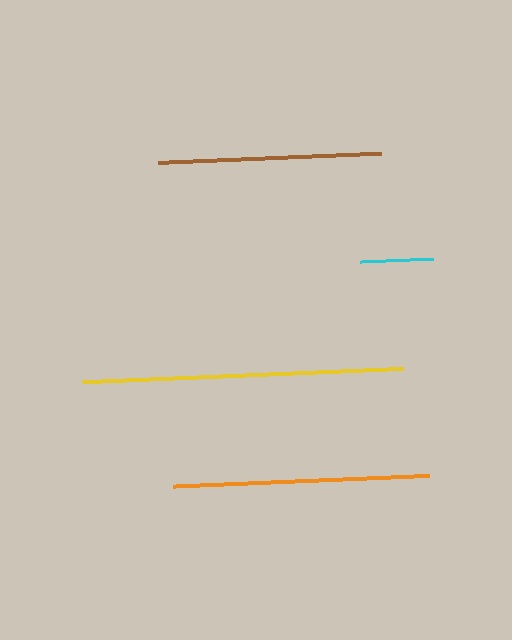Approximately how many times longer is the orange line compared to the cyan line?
The orange line is approximately 3.5 times the length of the cyan line.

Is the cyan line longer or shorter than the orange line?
The orange line is longer than the cyan line.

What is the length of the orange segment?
The orange segment is approximately 256 pixels long.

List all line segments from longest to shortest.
From longest to shortest: yellow, orange, brown, cyan.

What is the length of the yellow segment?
The yellow segment is approximately 321 pixels long.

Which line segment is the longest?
The yellow line is the longest at approximately 321 pixels.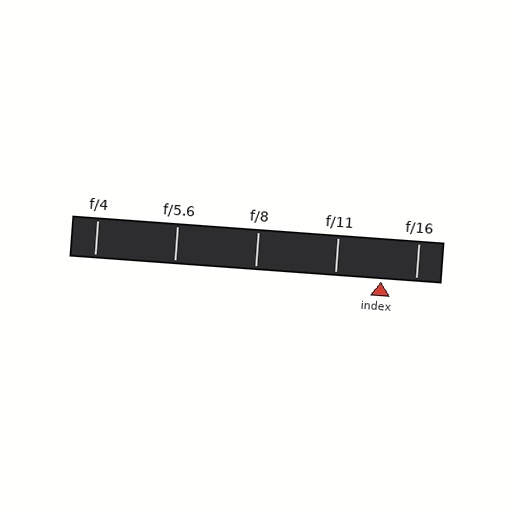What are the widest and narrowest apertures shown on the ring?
The widest aperture shown is f/4 and the narrowest is f/16.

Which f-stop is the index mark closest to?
The index mark is closest to f/16.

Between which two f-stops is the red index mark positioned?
The index mark is between f/11 and f/16.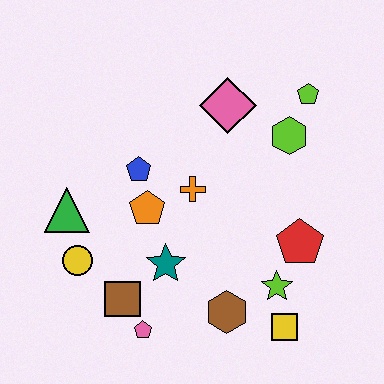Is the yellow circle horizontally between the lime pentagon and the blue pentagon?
No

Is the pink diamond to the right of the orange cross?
Yes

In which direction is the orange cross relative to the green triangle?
The orange cross is to the right of the green triangle.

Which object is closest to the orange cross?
The orange pentagon is closest to the orange cross.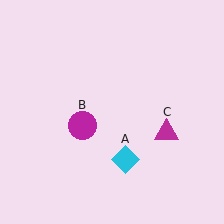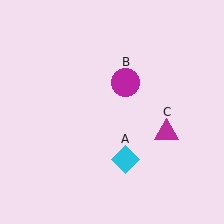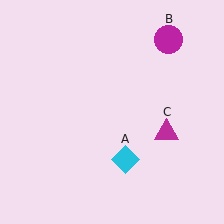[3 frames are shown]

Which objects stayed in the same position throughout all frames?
Cyan diamond (object A) and magenta triangle (object C) remained stationary.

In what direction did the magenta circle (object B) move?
The magenta circle (object B) moved up and to the right.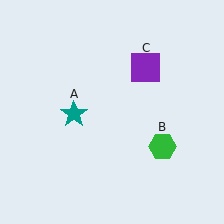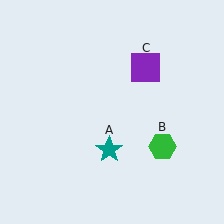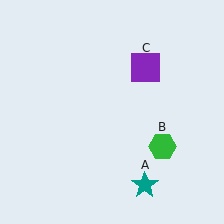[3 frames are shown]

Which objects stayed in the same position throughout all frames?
Green hexagon (object B) and purple square (object C) remained stationary.